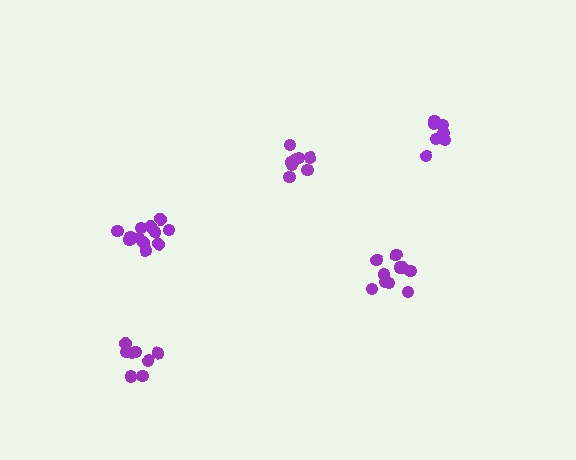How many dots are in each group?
Group 1: 10 dots, Group 2: 8 dots, Group 3: 8 dots, Group 4: 13 dots, Group 5: 7 dots (46 total).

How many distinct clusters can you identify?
There are 5 distinct clusters.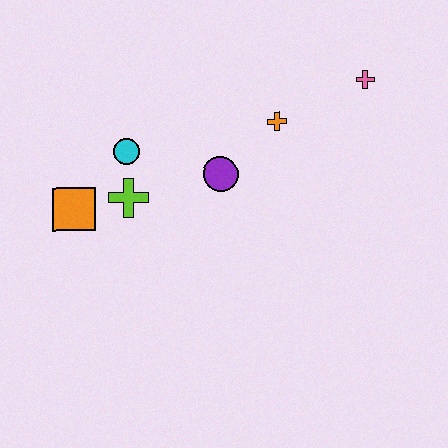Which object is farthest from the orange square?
The pink cross is farthest from the orange square.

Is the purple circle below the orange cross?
Yes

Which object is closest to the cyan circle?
The lime cross is closest to the cyan circle.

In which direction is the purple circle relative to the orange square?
The purple circle is to the right of the orange square.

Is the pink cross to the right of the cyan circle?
Yes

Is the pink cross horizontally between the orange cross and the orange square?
No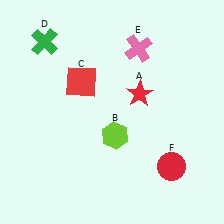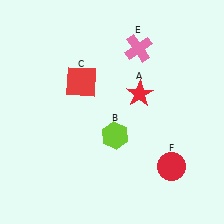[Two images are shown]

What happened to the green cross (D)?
The green cross (D) was removed in Image 2. It was in the top-left area of Image 1.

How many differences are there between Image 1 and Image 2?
There is 1 difference between the two images.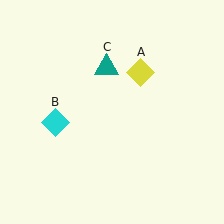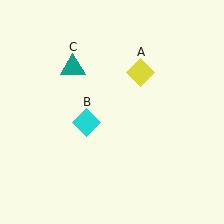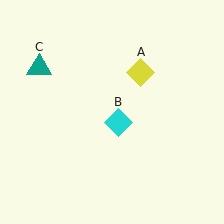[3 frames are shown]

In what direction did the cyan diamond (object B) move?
The cyan diamond (object B) moved right.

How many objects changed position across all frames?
2 objects changed position: cyan diamond (object B), teal triangle (object C).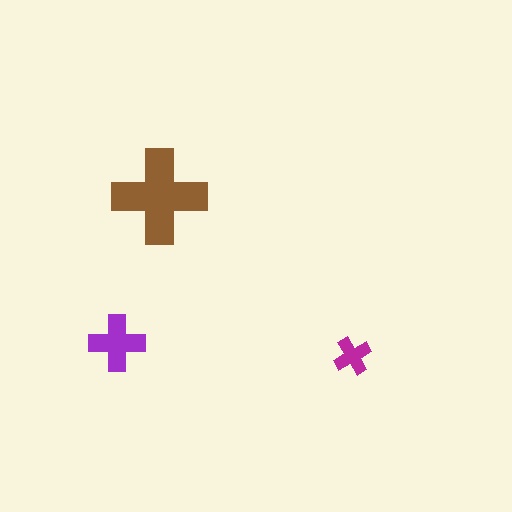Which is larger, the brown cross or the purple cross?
The brown one.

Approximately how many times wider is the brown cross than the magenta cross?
About 2.5 times wider.